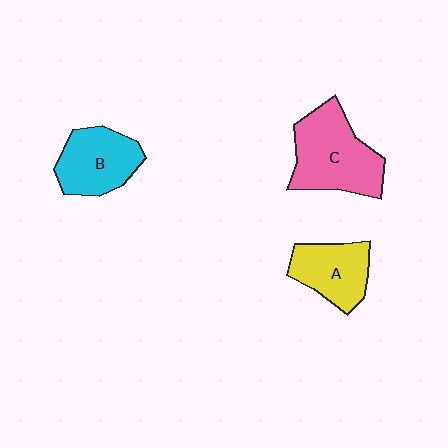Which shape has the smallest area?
Shape A (yellow).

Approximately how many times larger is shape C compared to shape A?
Approximately 1.5 times.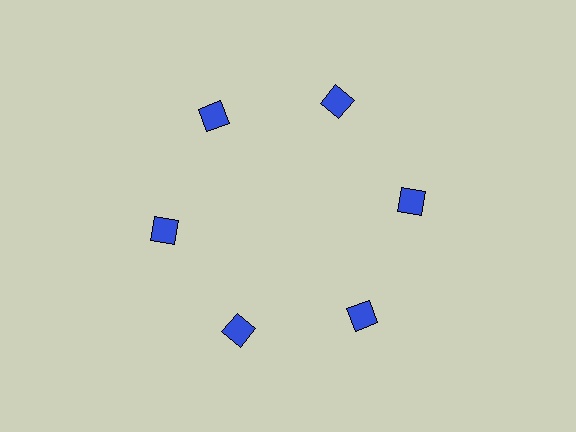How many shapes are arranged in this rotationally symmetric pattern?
There are 6 shapes, arranged in 6 groups of 1.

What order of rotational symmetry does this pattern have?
This pattern has 6-fold rotational symmetry.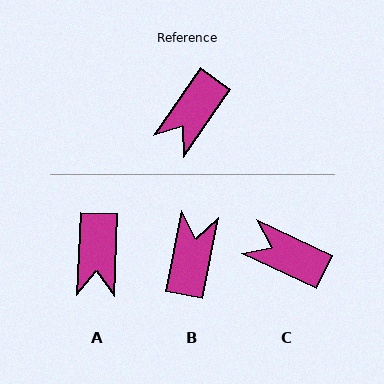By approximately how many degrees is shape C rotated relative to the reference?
Approximately 80 degrees clockwise.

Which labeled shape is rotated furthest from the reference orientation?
B, about 157 degrees away.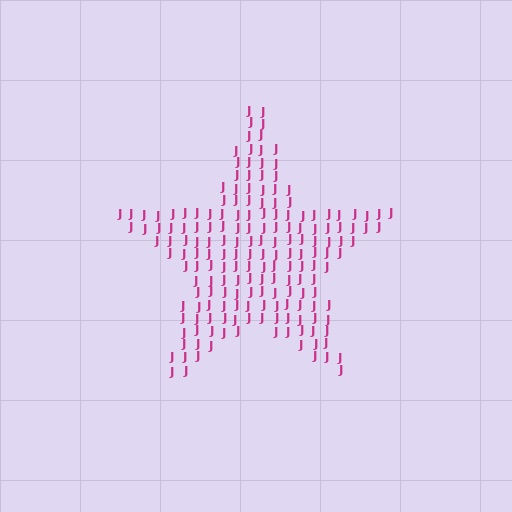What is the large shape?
The large shape is a star.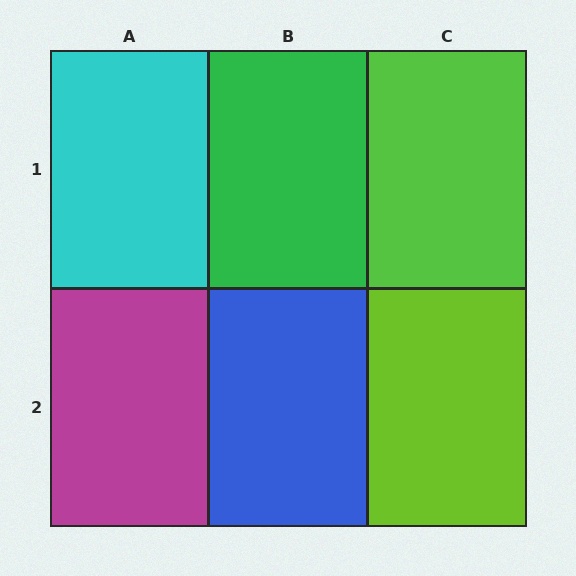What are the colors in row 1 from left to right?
Cyan, green, lime.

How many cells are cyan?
1 cell is cyan.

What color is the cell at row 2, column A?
Magenta.